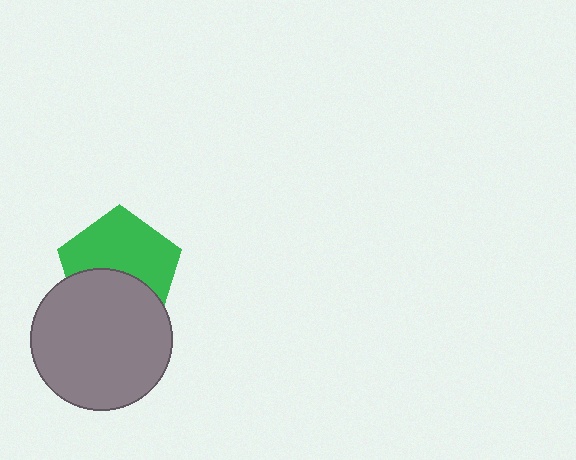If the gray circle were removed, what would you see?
You would see the complete green pentagon.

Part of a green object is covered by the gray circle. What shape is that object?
It is a pentagon.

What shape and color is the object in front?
The object in front is a gray circle.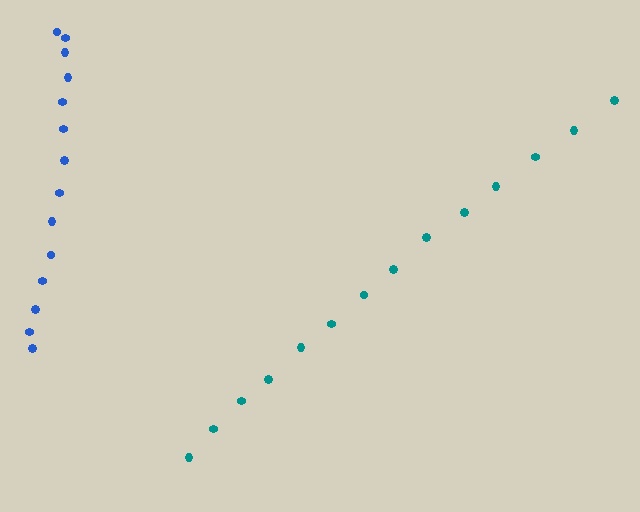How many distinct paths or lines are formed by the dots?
There are 2 distinct paths.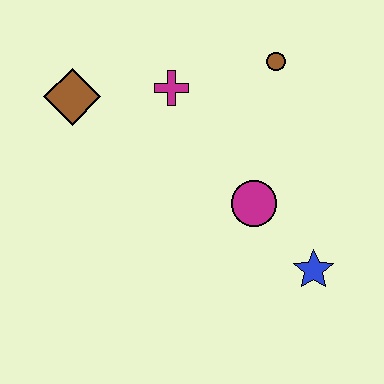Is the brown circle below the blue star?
No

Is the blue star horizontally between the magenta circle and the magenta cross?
No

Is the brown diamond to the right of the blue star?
No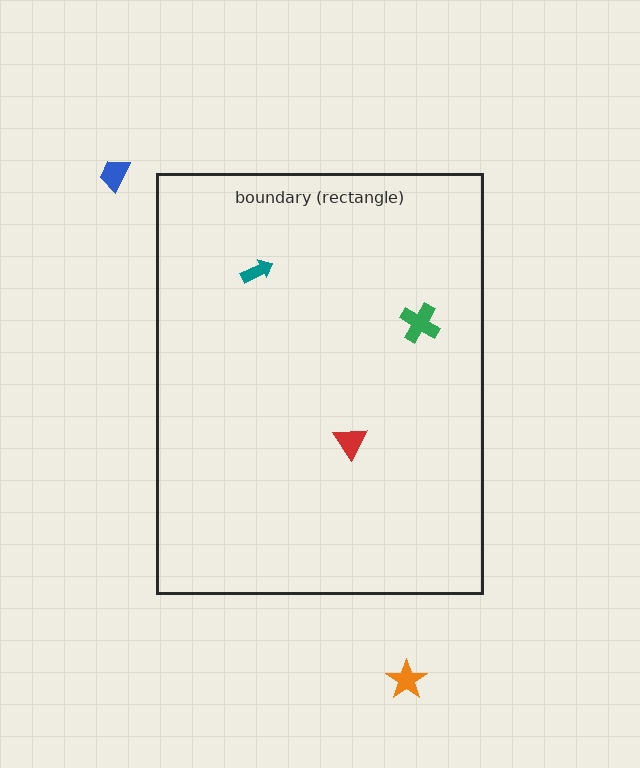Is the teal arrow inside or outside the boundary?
Inside.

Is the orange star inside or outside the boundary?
Outside.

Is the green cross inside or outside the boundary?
Inside.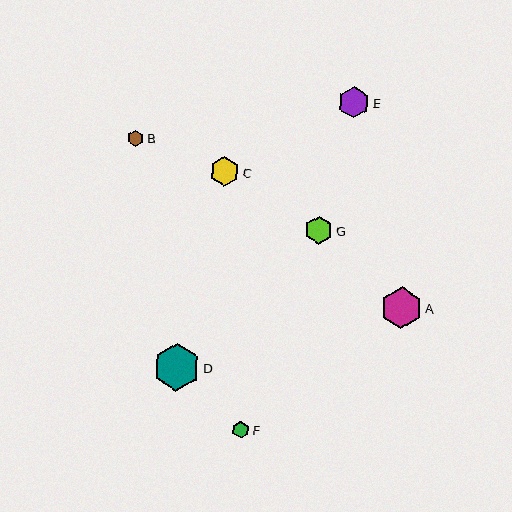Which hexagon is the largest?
Hexagon D is the largest with a size of approximately 47 pixels.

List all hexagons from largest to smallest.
From largest to smallest: D, A, E, C, G, F, B.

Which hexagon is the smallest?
Hexagon B is the smallest with a size of approximately 16 pixels.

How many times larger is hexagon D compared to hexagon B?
Hexagon D is approximately 3.0 times the size of hexagon B.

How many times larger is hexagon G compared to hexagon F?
Hexagon G is approximately 1.6 times the size of hexagon F.